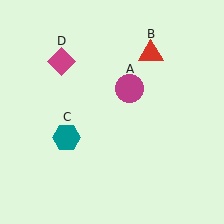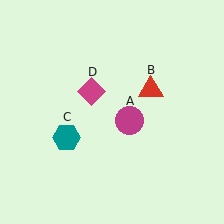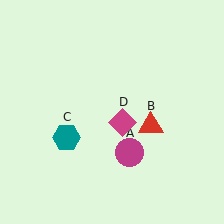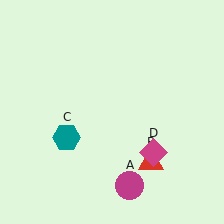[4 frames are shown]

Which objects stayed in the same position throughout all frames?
Teal hexagon (object C) remained stationary.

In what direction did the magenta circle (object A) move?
The magenta circle (object A) moved down.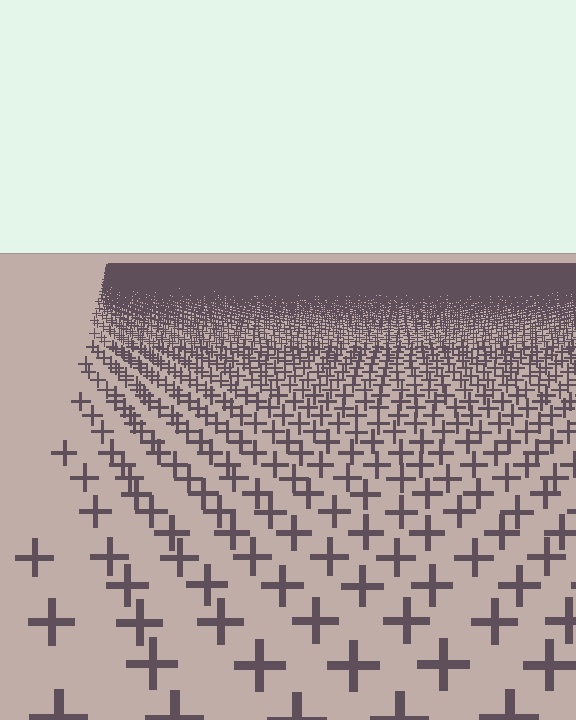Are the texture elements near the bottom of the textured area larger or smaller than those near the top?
Larger. Near the bottom, elements are closer to the viewer and appear at a bigger on-screen size.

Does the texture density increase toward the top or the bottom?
Density increases toward the top.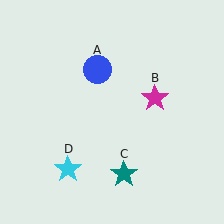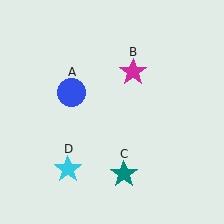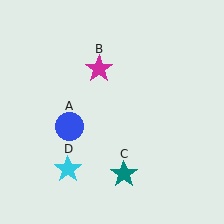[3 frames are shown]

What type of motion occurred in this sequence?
The blue circle (object A), magenta star (object B) rotated counterclockwise around the center of the scene.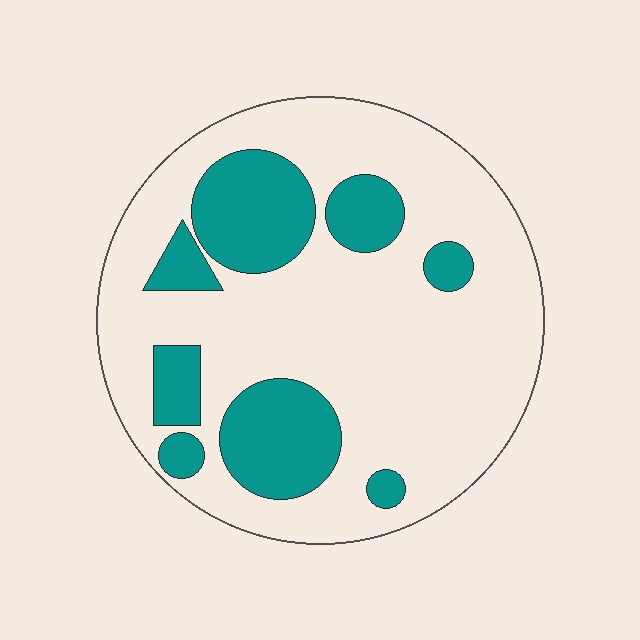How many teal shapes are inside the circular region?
8.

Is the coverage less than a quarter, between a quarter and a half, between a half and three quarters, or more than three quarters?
Between a quarter and a half.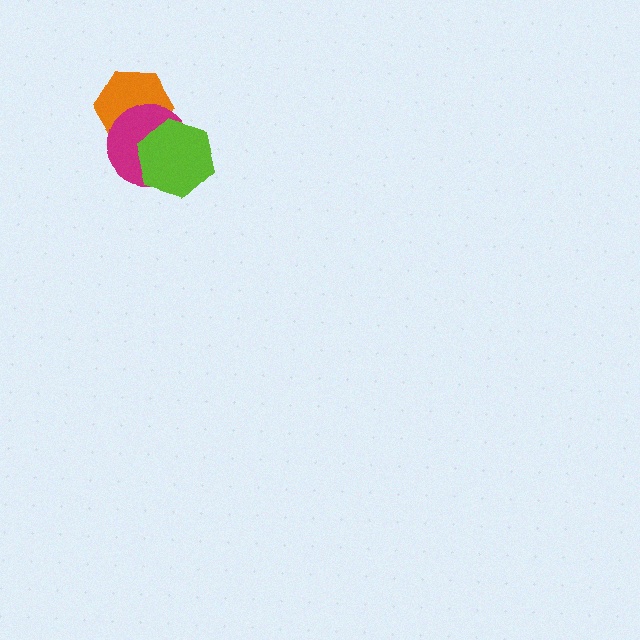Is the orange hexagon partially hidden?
Yes, it is partially covered by another shape.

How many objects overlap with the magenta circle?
2 objects overlap with the magenta circle.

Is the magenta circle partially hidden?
Yes, it is partially covered by another shape.